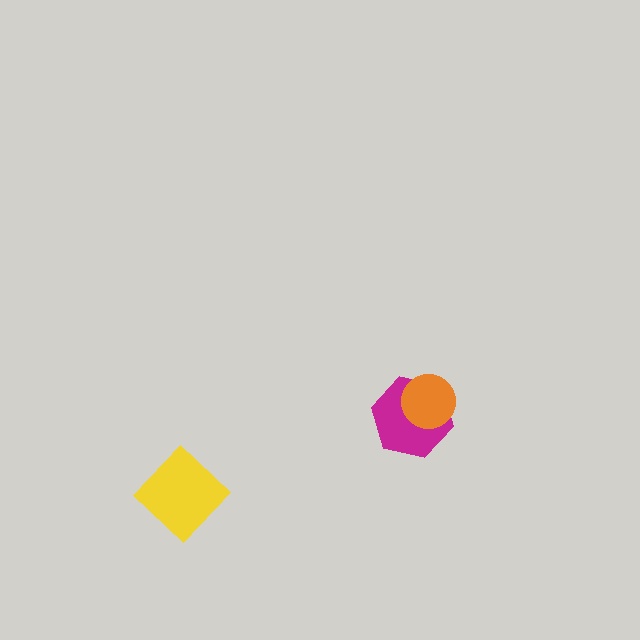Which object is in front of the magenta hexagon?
The orange circle is in front of the magenta hexagon.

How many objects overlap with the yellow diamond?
0 objects overlap with the yellow diamond.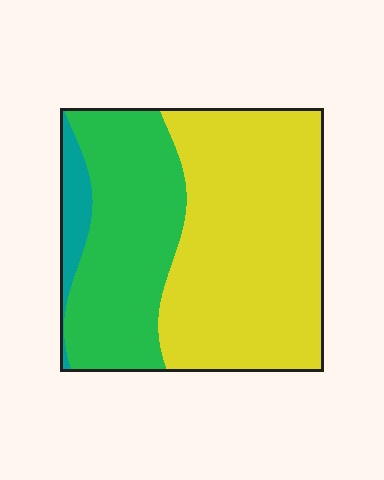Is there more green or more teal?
Green.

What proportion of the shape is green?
Green takes up between a quarter and a half of the shape.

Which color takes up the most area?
Yellow, at roughly 60%.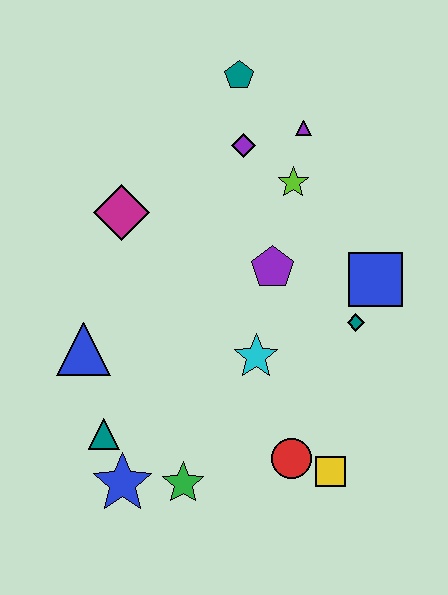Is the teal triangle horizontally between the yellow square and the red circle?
No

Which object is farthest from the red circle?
The teal pentagon is farthest from the red circle.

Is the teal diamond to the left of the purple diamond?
No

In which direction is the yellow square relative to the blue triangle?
The yellow square is to the right of the blue triangle.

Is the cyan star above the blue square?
No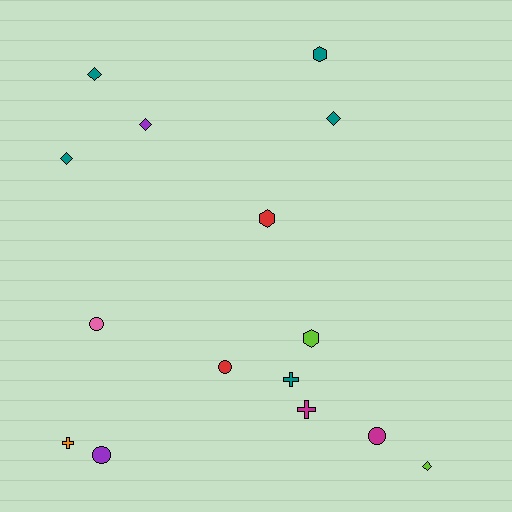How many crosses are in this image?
There are 3 crosses.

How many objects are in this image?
There are 15 objects.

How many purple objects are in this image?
There are 2 purple objects.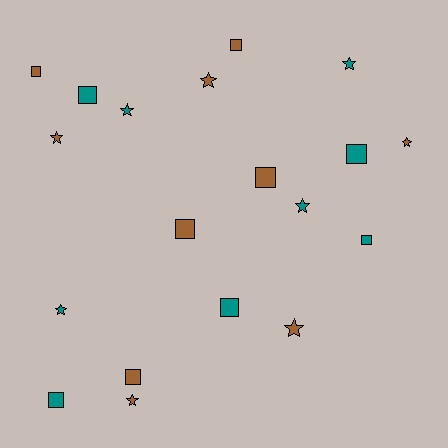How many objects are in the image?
There are 19 objects.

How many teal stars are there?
There are 4 teal stars.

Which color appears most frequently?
Brown, with 10 objects.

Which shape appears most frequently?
Square, with 10 objects.